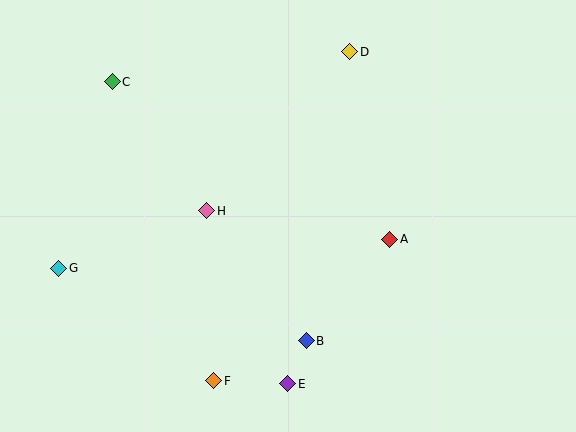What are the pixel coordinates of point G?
Point G is at (58, 268).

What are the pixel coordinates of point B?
Point B is at (306, 341).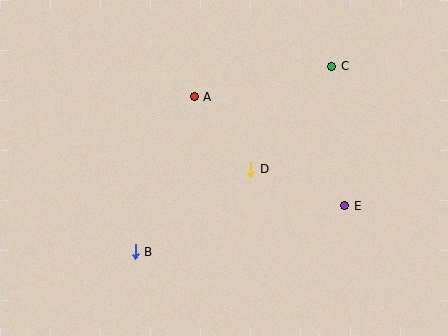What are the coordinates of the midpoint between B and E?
The midpoint between B and E is at (240, 229).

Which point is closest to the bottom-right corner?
Point E is closest to the bottom-right corner.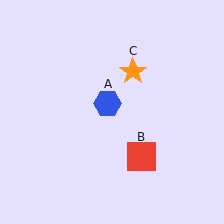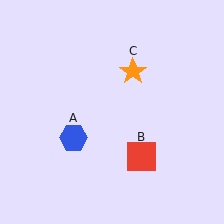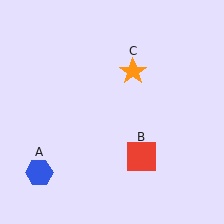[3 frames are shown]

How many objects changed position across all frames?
1 object changed position: blue hexagon (object A).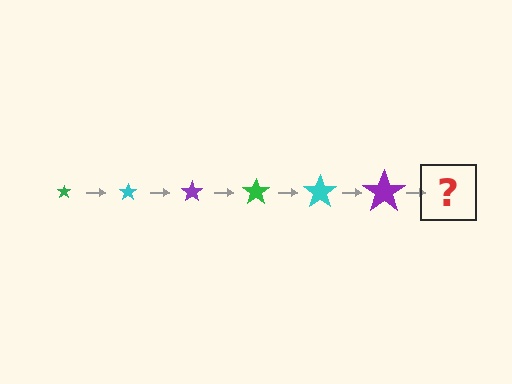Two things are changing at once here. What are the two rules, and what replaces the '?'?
The two rules are that the star grows larger each step and the color cycles through green, cyan, and purple. The '?' should be a green star, larger than the previous one.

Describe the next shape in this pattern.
It should be a green star, larger than the previous one.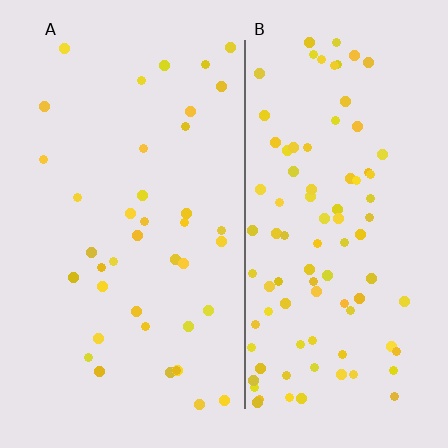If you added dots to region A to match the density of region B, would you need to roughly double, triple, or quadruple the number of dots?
Approximately double.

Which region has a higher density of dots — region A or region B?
B (the right).